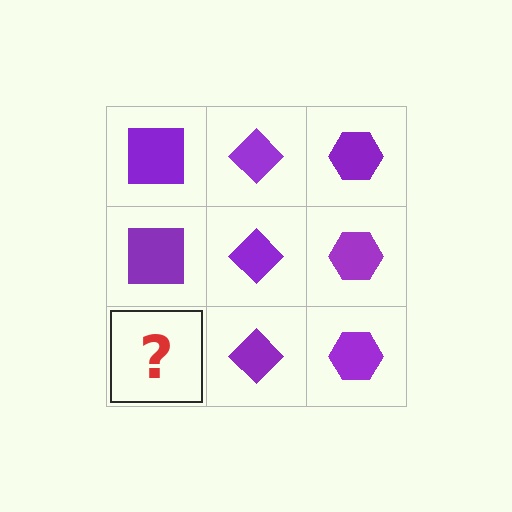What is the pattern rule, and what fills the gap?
The rule is that each column has a consistent shape. The gap should be filled with a purple square.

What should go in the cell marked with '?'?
The missing cell should contain a purple square.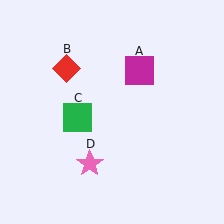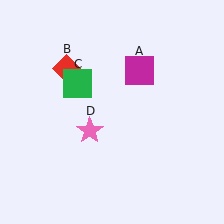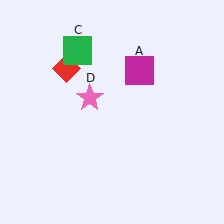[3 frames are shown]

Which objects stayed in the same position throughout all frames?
Magenta square (object A) and red diamond (object B) remained stationary.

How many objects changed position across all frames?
2 objects changed position: green square (object C), pink star (object D).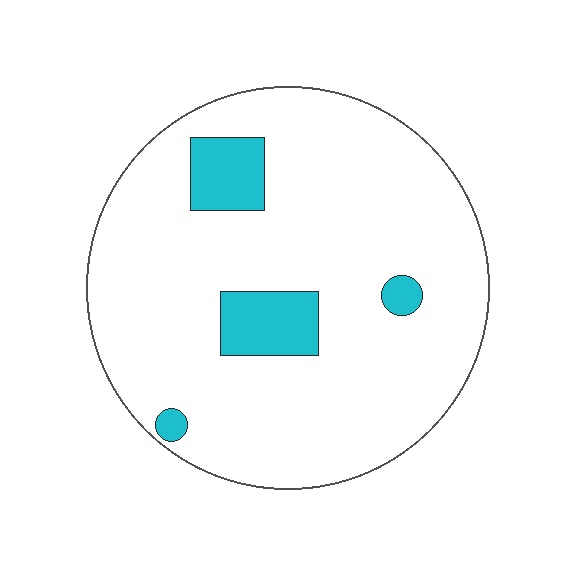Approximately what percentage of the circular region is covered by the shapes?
Approximately 10%.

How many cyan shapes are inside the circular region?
4.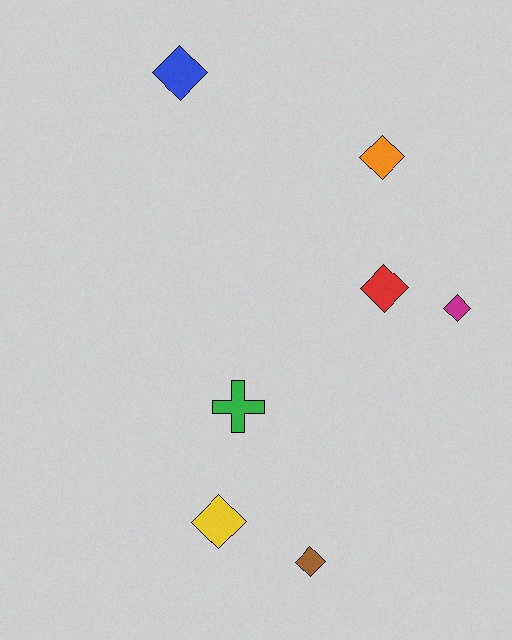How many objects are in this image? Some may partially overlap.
There are 7 objects.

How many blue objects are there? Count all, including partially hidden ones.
There is 1 blue object.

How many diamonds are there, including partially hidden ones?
There are 6 diamonds.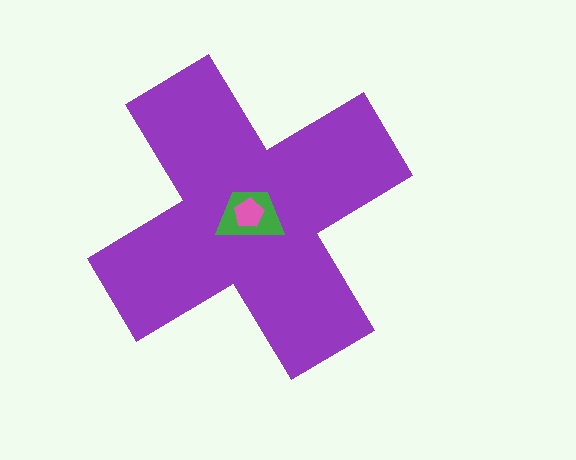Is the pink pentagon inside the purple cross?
Yes.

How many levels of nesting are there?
3.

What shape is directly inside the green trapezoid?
The pink pentagon.